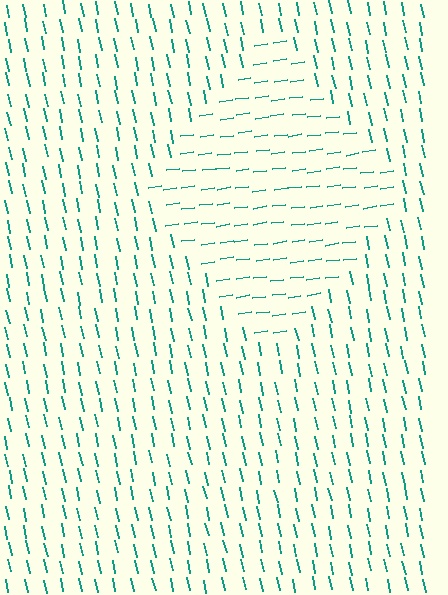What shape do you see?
I see a diamond.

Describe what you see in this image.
The image is filled with small teal line segments. A diamond region in the image has lines oriented differently from the surrounding lines, creating a visible texture boundary.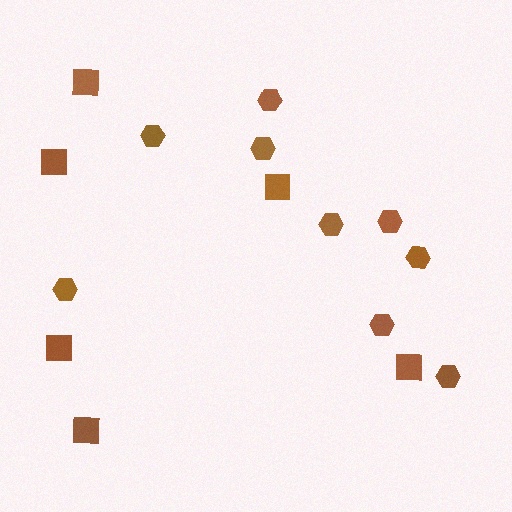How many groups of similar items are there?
There are 2 groups: one group of squares (6) and one group of hexagons (9).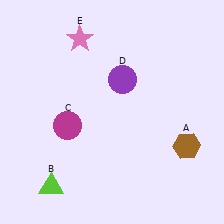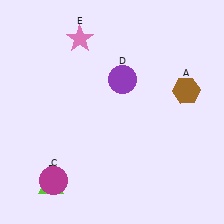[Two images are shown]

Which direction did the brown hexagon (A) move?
The brown hexagon (A) moved up.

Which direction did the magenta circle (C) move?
The magenta circle (C) moved down.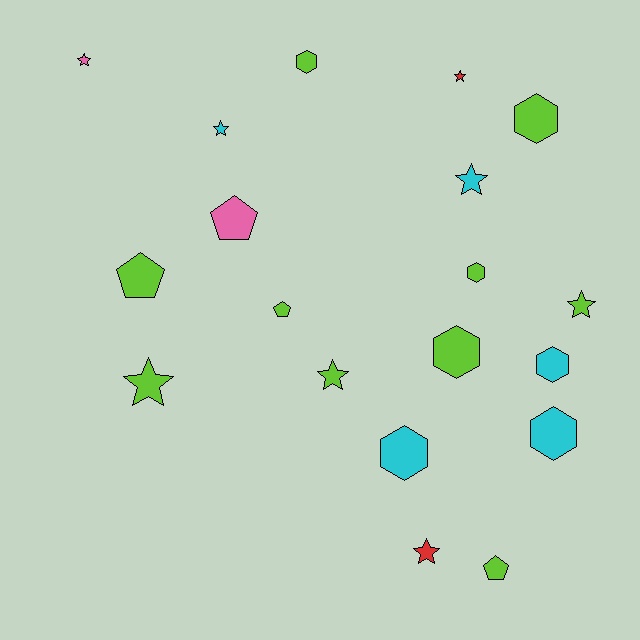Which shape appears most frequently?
Star, with 8 objects.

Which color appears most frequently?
Lime, with 10 objects.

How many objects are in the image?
There are 19 objects.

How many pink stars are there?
There is 1 pink star.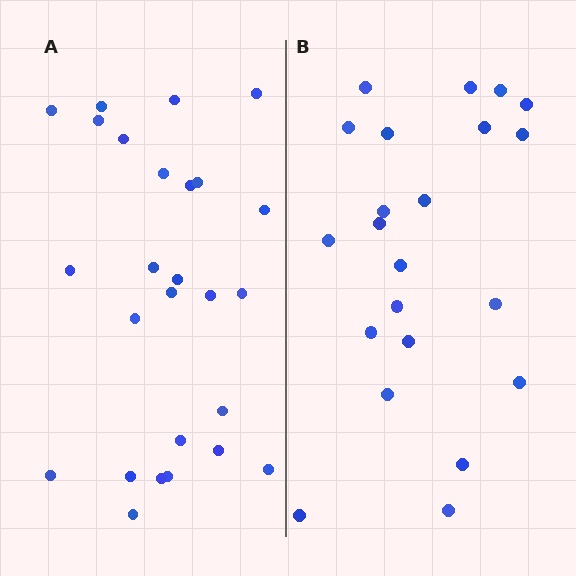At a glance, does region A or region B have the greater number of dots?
Region A (the left region) has more dots.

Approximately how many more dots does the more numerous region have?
Region A has about 4 more dots than region B.